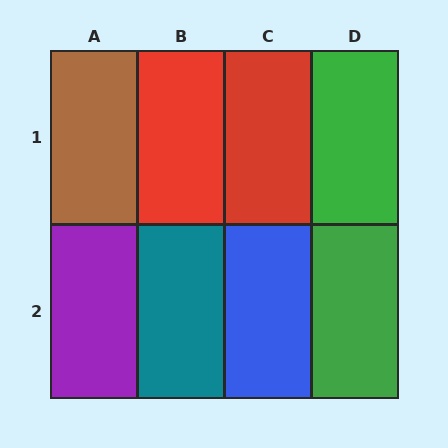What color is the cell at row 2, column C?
Blue.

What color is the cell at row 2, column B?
Teal.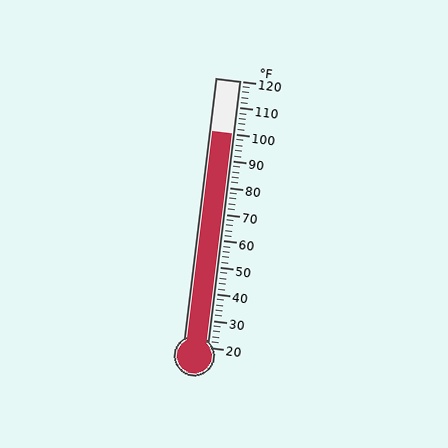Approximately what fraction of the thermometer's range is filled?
The thermometer is filled to approximately 80% of its range.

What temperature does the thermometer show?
The thermometer shows approximately 100°F.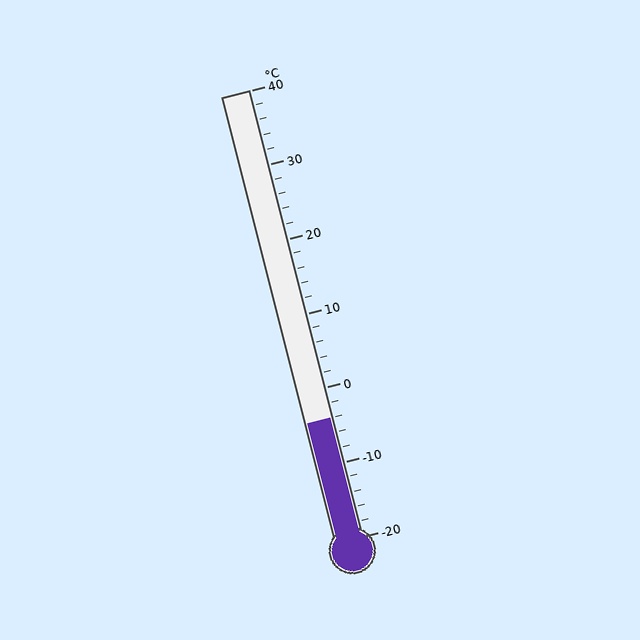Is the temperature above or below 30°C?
The temperature is below 30°C.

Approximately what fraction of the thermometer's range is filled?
The thermometer is filled to approximately 25% of its range.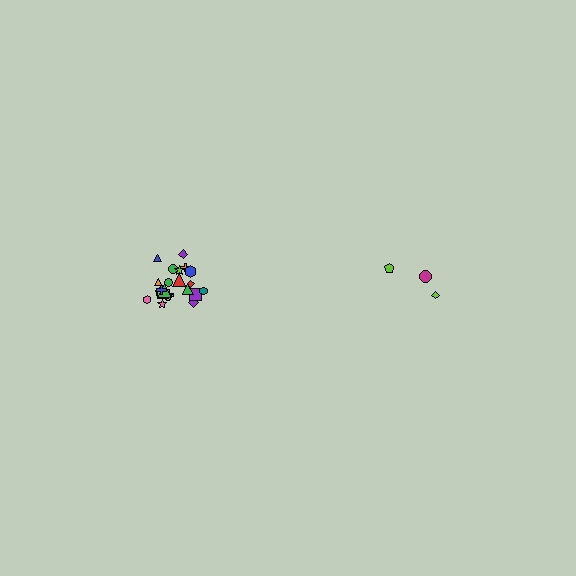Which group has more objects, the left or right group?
The left group.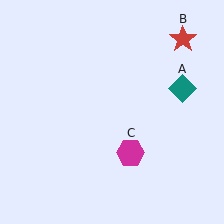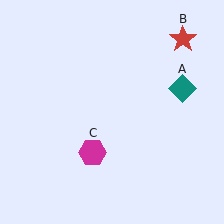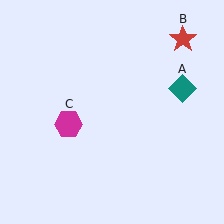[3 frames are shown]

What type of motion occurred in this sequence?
The magenta hexagon (object C) rotated clockwise around the center of the scene.